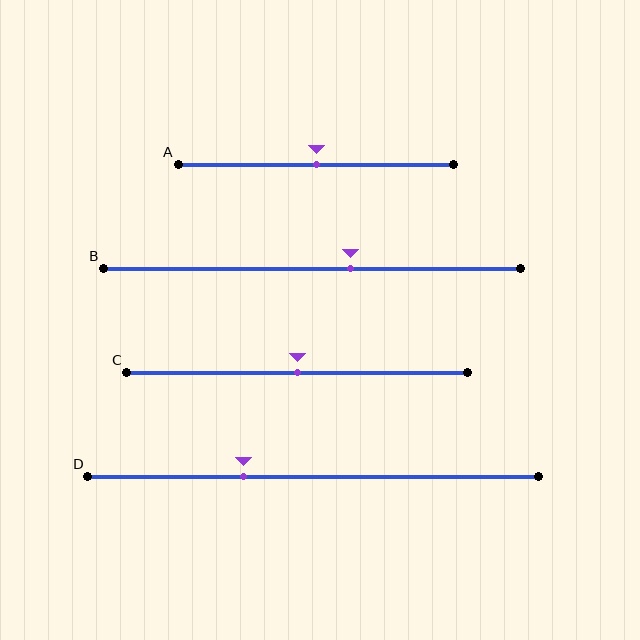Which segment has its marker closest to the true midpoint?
Segment A has its marker closest to the true midpoint.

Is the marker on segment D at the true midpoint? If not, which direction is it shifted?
No, the marker on segment D is shifted to the left by about 15% of the segment length.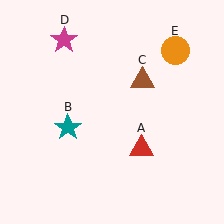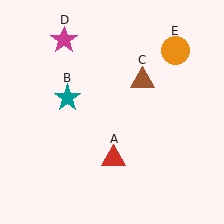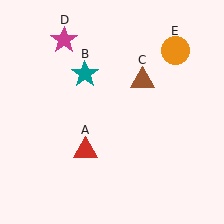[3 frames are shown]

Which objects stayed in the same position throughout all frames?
Brown triangle (object C) and magenta star (object D) and orange circle (object E) remained stationary.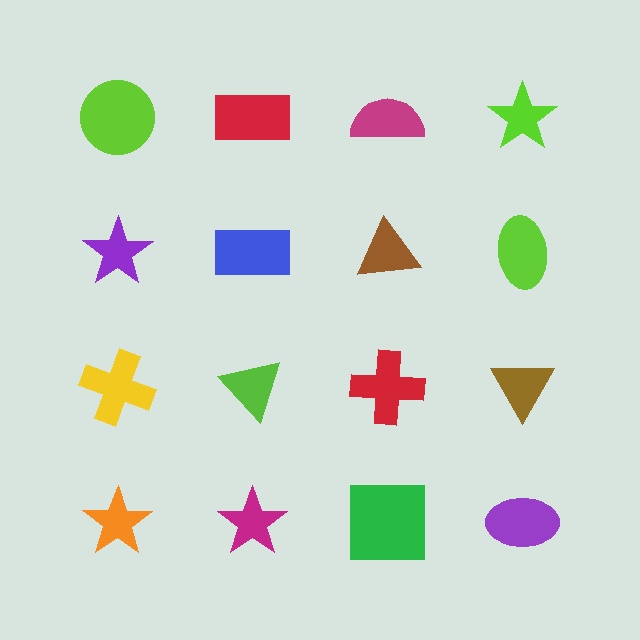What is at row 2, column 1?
A purple star.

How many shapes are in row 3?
4 shapes.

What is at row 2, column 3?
A brown triangle.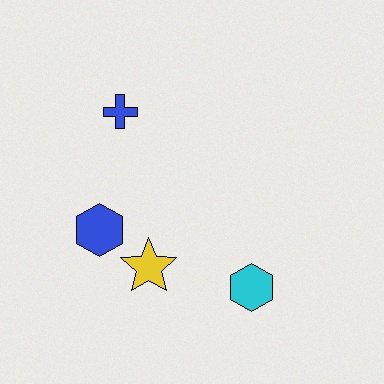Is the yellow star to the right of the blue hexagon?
Yes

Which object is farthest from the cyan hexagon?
The blue cross is farthest from the cyan hexagon.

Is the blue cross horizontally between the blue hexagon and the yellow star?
Yes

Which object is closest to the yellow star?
The blue hexagon is closest to the yellow star.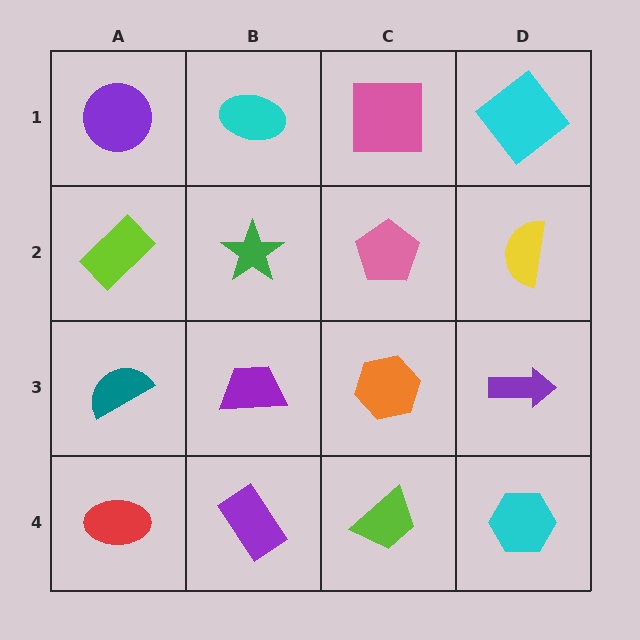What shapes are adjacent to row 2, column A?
A purple circle (row 1, column A), a teal semicircle (row 3, column A), a green star (row 2, column B).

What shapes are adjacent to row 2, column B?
A cyan ellipse (row 1, column B), a purple trapezoid (row 3, column B), a lime rectangle (row 2, column A), a pink pentagon (row 2, column C).